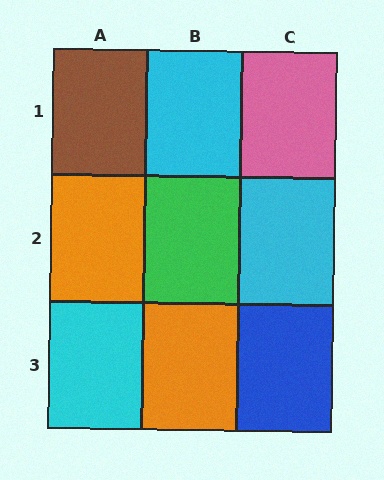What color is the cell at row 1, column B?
Cyan.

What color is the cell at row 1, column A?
Brown.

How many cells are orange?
2 cells are orange.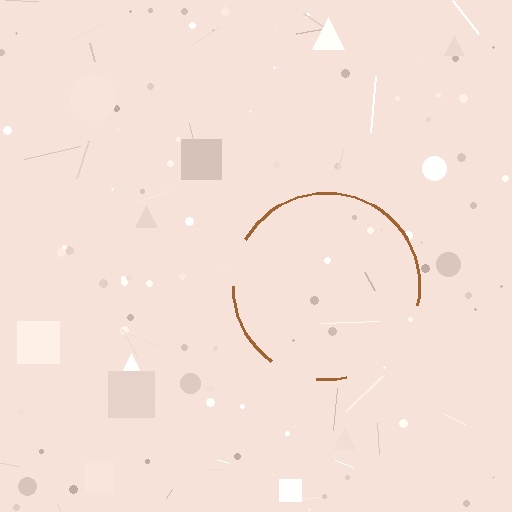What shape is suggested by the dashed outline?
The dashed outline suggests a circle.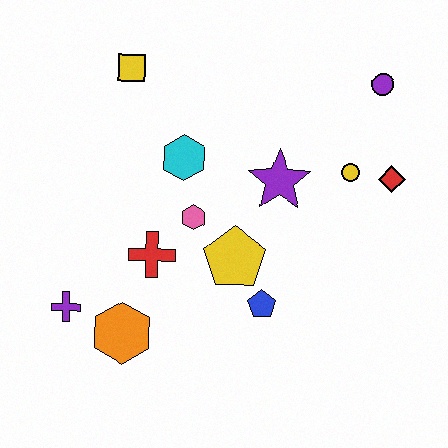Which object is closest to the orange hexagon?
The purple cross is closest to the orange hexagon.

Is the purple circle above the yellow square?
No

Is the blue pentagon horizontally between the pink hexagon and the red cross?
No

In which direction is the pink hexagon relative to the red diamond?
The pink hexagon is to the left of the red diamond.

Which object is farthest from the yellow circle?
The purple cross is farthest from the yellow circle.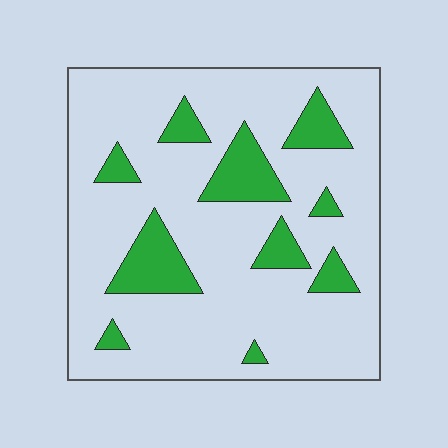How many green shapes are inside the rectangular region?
10.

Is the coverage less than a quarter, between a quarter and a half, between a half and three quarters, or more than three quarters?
Less than a quarter.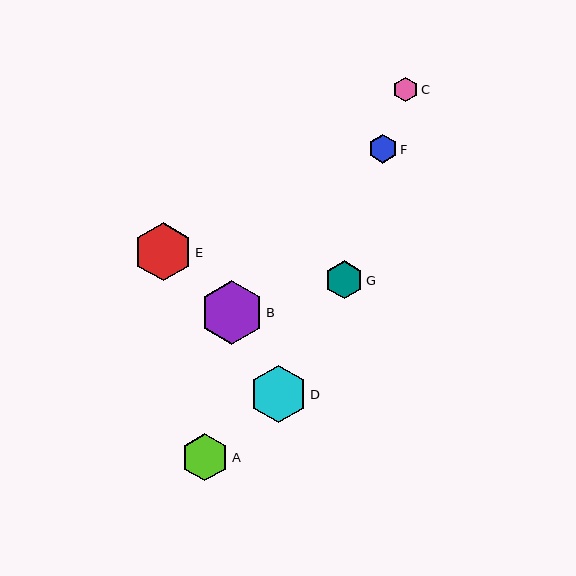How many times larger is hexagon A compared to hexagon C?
Hexagon A is approximately 1.9 times the size of hexagon C.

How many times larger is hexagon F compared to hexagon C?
Hexagon F is approximately 1.2 times the size of hexagon C.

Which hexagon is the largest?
Hexagon B is the largest with a size of approximately 63 pixels.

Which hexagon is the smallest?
Hexagon C is the smallest with a size of approximately 25 pixels.